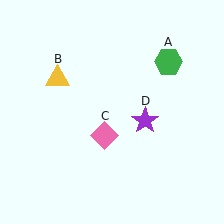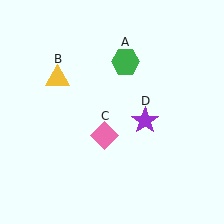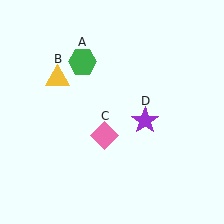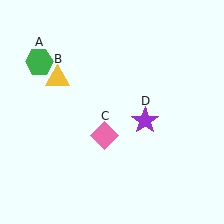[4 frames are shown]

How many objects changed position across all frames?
1 object changed position: green hexagon (object A).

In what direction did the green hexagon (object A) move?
The green hexagon (object A) moved left.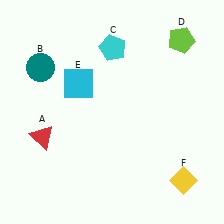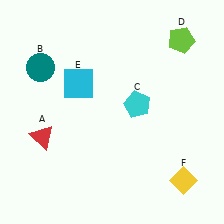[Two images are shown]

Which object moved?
The cyan pentagon (C) moved down.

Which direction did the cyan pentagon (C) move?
The cyan pentagon (C) moved down.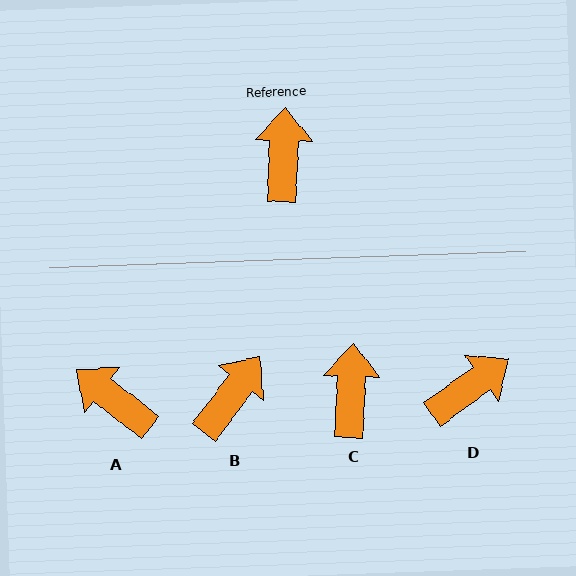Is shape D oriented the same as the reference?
No, it is off by about 51 degrees.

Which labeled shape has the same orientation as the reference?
C.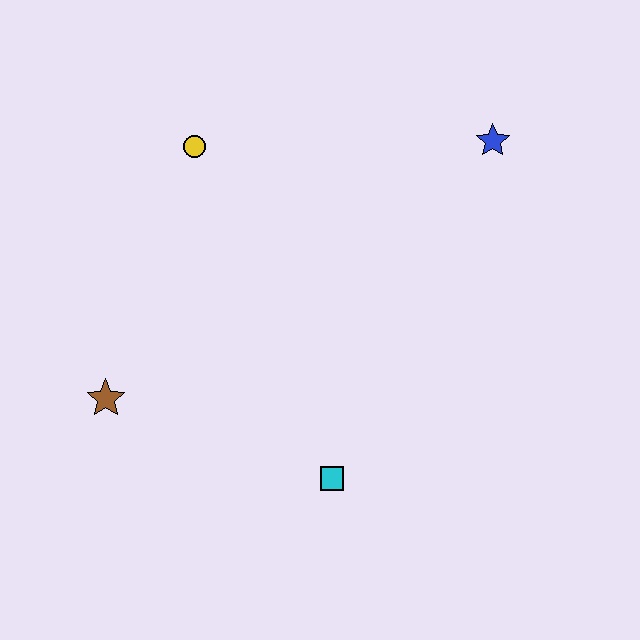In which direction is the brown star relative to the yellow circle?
The brown star is below the yellow circle.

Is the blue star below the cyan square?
No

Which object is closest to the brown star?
The cyan square is closest to the brown star.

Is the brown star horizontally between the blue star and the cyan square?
No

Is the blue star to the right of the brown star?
Yes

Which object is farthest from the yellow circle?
The cyan square is farthest from the yellow circle.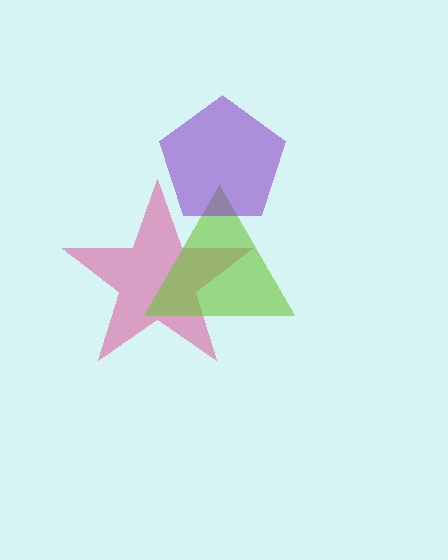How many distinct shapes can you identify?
There are 3 distinct shapes: a pink star, a lime triangle, a purple pentagon.